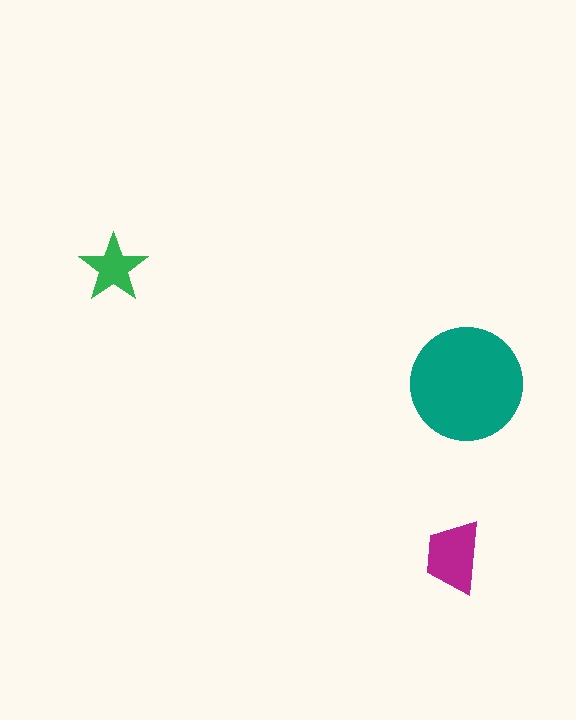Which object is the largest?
The teal circle.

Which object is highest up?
The green star is topmost.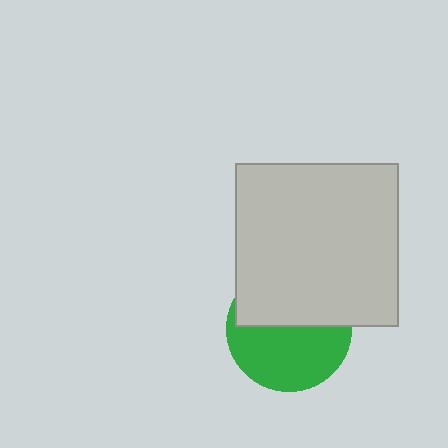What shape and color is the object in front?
The object in front is a light gray square.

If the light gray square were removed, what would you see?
You would see the complete green circle.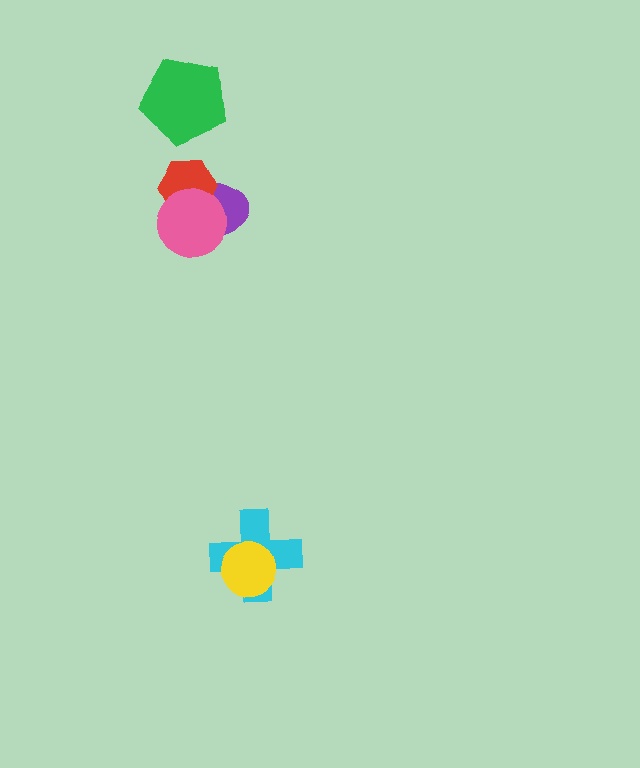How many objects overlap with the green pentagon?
0 objects overlap with the green pentagon.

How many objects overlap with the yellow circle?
1 object overlaps with the yellow circle.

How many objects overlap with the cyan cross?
1 object overlaps with the cyan cross.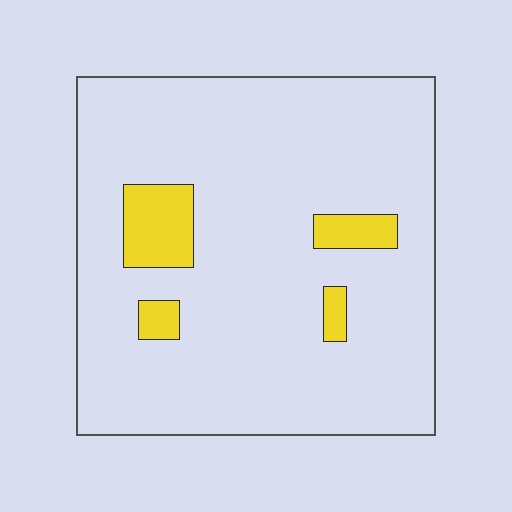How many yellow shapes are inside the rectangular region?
4.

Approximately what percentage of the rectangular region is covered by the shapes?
Approximately 10%.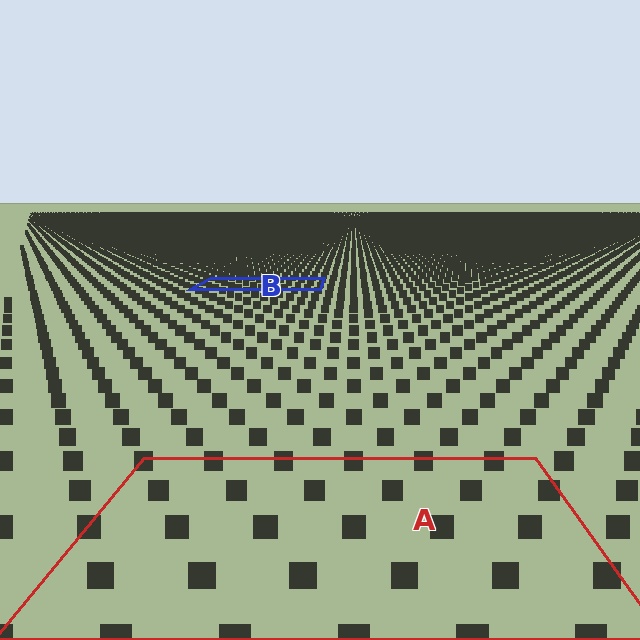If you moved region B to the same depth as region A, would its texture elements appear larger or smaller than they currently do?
They would appear larger. At a closer depth, the same texture elements are projected at a bigger on-screen size.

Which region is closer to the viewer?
Region A is closer. The texture elements there are larger and more spread out.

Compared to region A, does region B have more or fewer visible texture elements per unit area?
Region B has more texture elements per unit area — they are packed more densely because it is farther away.